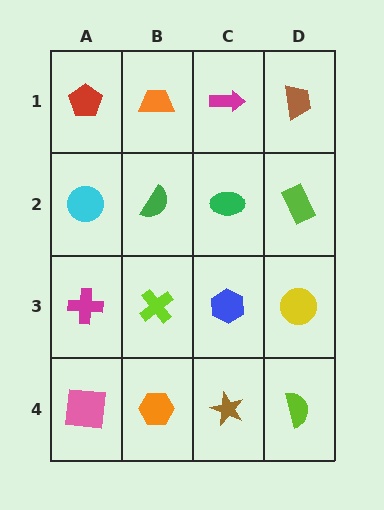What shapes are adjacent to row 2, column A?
A red pentagon (row 1, column A), a magenta cross (row 3, column A), a green semicircle (row 2, column B).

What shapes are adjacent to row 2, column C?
A magenta arrow (row 1, column C), a blue hexagon (row 3, column C), a green semicircle (row 2, column B), a lime rectangle (row 2, column D).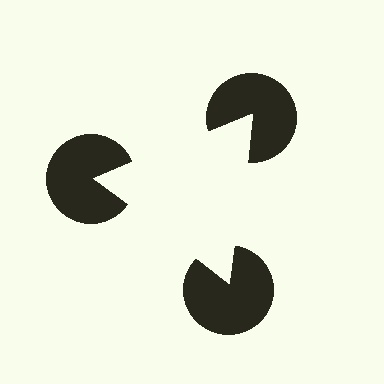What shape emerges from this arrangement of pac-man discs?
An illusory triangle — its edges are inferred from the aligned wedge cuts in the pac-man discs, not physically drawn.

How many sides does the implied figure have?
3 sides.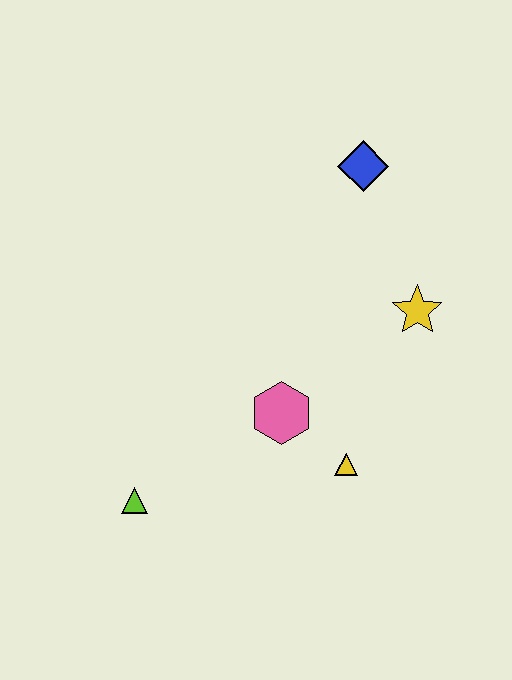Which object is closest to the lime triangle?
The pink hexagon is closest to the lime triangle.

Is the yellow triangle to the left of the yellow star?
Yes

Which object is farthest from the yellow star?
The lime triangle is farthest from the yellow star.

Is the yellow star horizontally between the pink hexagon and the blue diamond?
No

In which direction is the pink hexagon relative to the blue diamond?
The pink hexagon is below the blue diamond.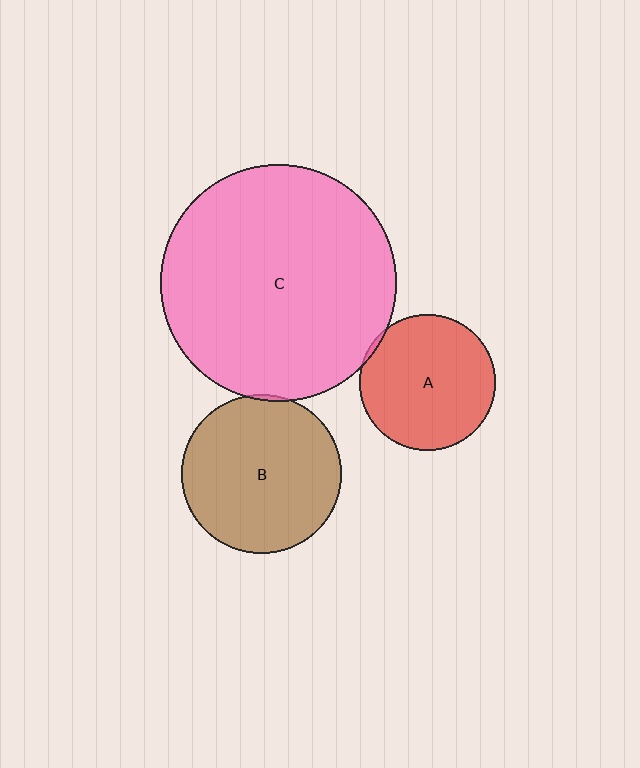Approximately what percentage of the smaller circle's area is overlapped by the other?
Approximately 5%.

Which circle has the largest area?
Circle C (pink).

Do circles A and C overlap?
Yes.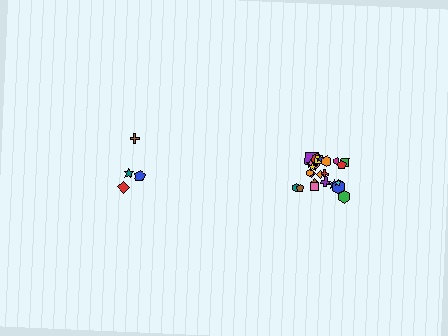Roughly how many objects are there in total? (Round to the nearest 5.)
Roughly 30 objects in total.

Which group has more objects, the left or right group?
The right group.